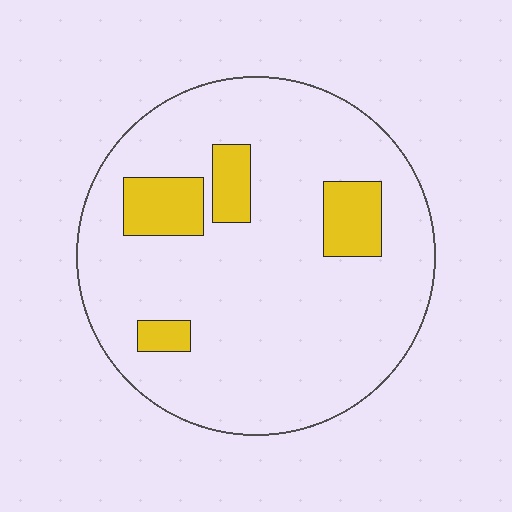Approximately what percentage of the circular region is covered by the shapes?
Approximately 15%.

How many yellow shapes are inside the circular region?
4.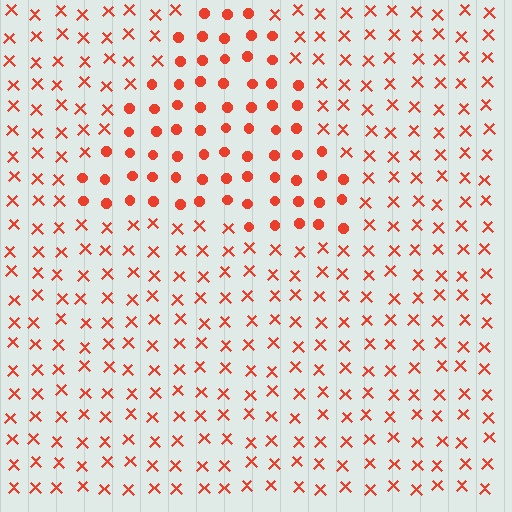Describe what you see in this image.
The image is filled with small red elements arranged in a uniform grid. A triangle-shaped region contains circles, while the surrounding area contains X marks. The boundary is defined purely by the change in element shape.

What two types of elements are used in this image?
The image uses circles inside the triangle region and X marks outside it.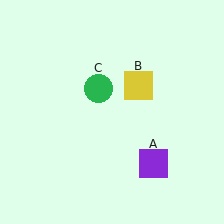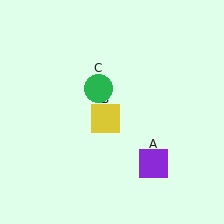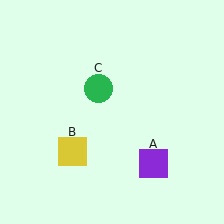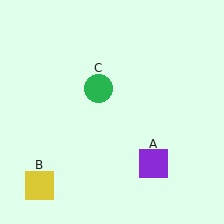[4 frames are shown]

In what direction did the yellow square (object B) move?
The yellow square (object B) moved down and to the left.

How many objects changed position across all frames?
1 object changed position: yellow square (object B).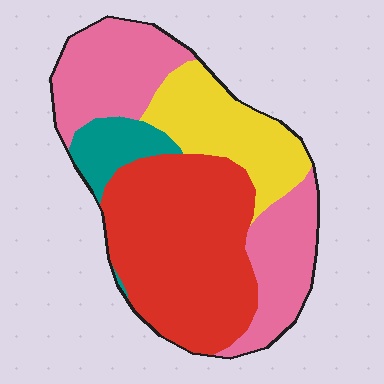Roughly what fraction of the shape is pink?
Pink covers around 35% of the shape.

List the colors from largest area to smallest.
From largest to smallest: red, pink, yellow, teal.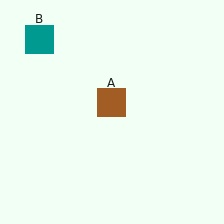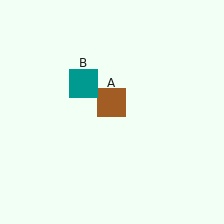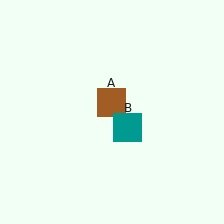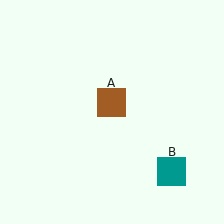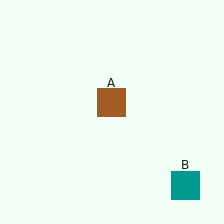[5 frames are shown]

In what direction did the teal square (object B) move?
The teal square (object B) moved down and to the right.